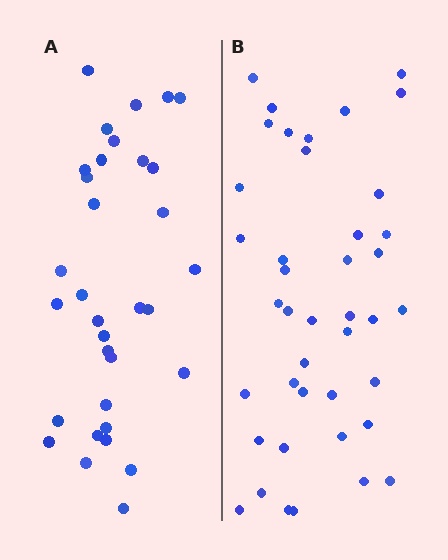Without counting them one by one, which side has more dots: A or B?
Region B (the right region) has more dots.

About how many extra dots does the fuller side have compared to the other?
Region B has roughly 8 or so more dots than region A.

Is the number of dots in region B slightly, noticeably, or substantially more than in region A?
Region B has only slightly more — the two regions are fairly close. The ratio is roughly 1.2 to 1.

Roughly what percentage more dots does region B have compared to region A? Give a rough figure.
About 25% more.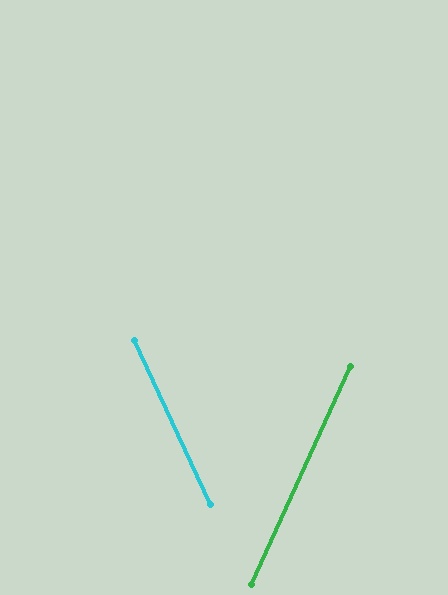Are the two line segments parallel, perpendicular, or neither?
Neither parallel nor perpendicular — they differ by about 49°.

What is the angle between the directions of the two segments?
Approximately 49 degrees.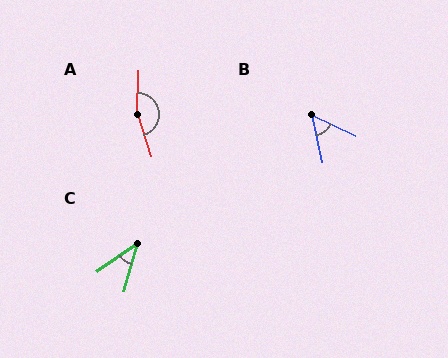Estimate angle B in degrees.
Approximately 52 degrees.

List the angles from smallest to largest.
C (40°), B (52°), A (160°).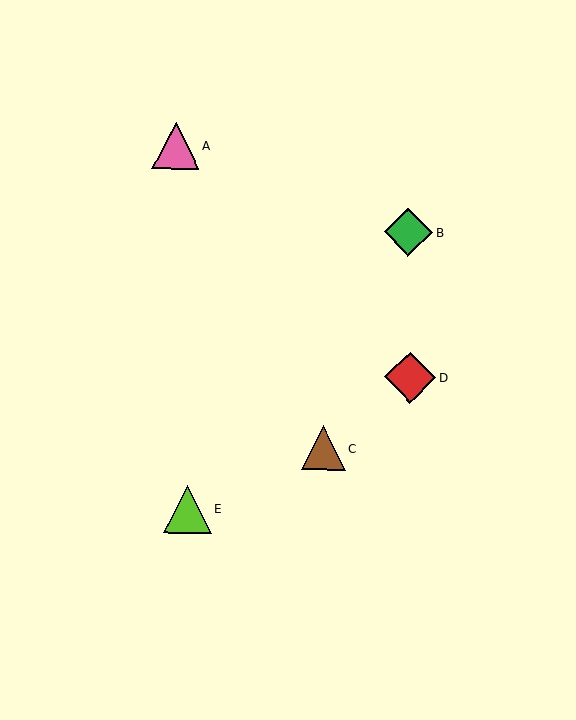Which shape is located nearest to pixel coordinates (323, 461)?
The brown triangle (labeled C) at (324, 448) is nearest to that location.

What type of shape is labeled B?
Shape B is a green diamond.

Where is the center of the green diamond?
The center of the green diamond is at (408, 232).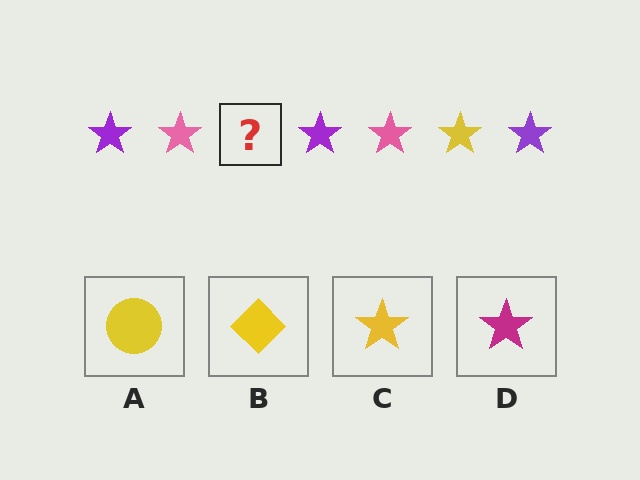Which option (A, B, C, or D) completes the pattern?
C.